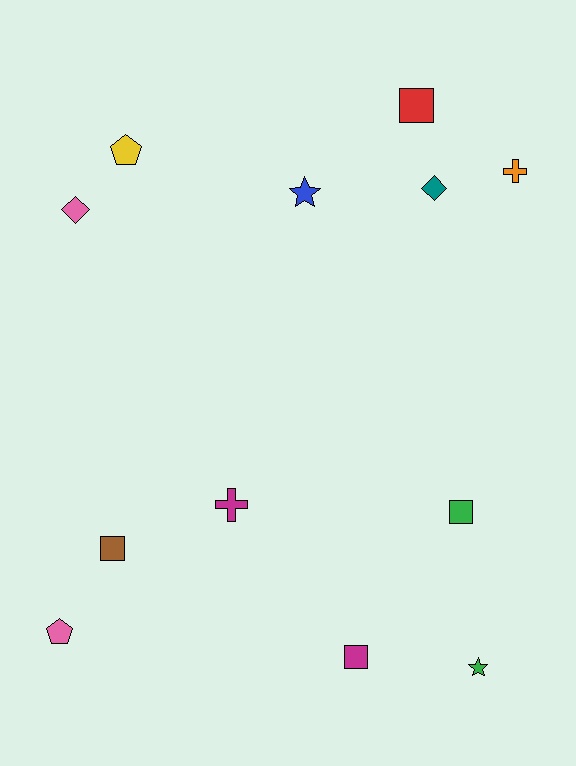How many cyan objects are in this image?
There are no cyan objects.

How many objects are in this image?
There are 12 objects.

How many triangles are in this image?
There are no triangles.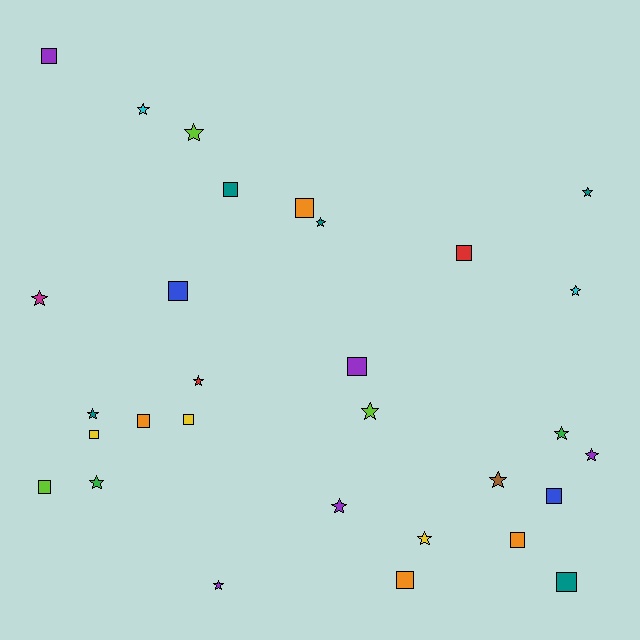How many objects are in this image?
There are 30 objects.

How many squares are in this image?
There are 14 squares.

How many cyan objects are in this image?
There are 2 cyan objects.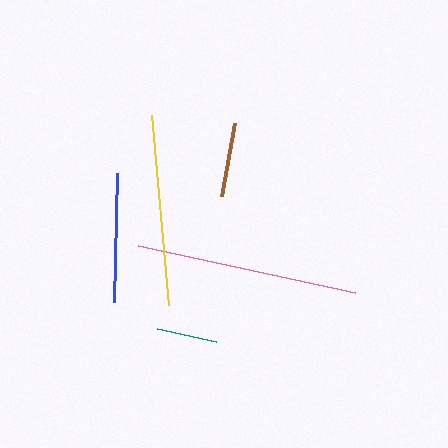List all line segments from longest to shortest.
From longest to shortest: pink, yellow, blue, brown, teal.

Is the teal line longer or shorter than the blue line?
The blue line is longer than the teal line.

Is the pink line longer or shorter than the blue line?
The pink line is longer than the blue line.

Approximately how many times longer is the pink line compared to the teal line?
The pink line is approximately 3.7 times the length of the teal line.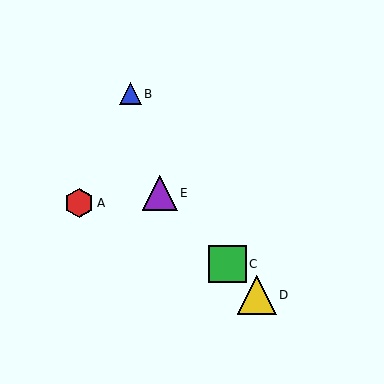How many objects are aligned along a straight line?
3 objects (C, D, E) are aligned along a straight line.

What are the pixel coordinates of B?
Object B is at (130, 94).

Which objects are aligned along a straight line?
Objects C, D, E are aligned along a straight line.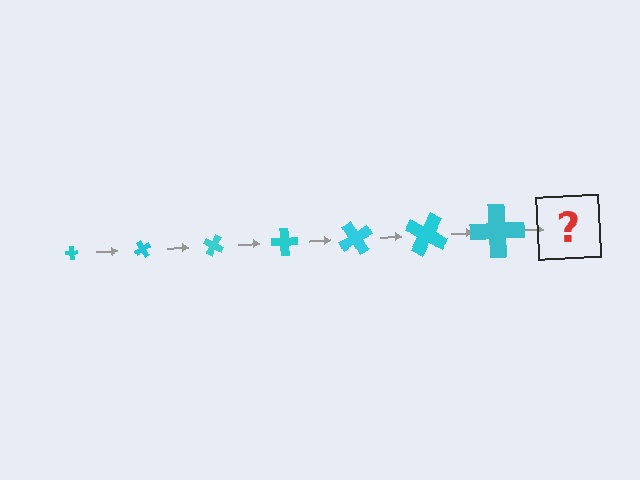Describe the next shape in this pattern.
It should be a cross, larger than the previous one and rotated 420 degrees from the start.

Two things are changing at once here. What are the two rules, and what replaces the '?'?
The two rules are that the cross grows larger each step and it rotates 60 degrees each step. The '?' should be a cross, larger than the previous one and rotated 420 degrees from the start.